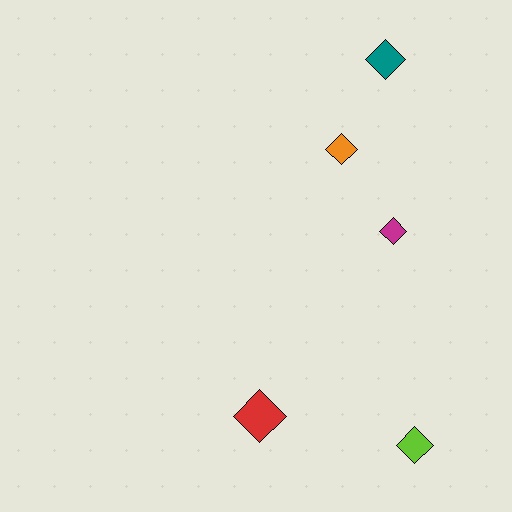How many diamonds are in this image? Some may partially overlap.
There are 5 diamonds.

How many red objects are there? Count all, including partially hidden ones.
There is 1 red object.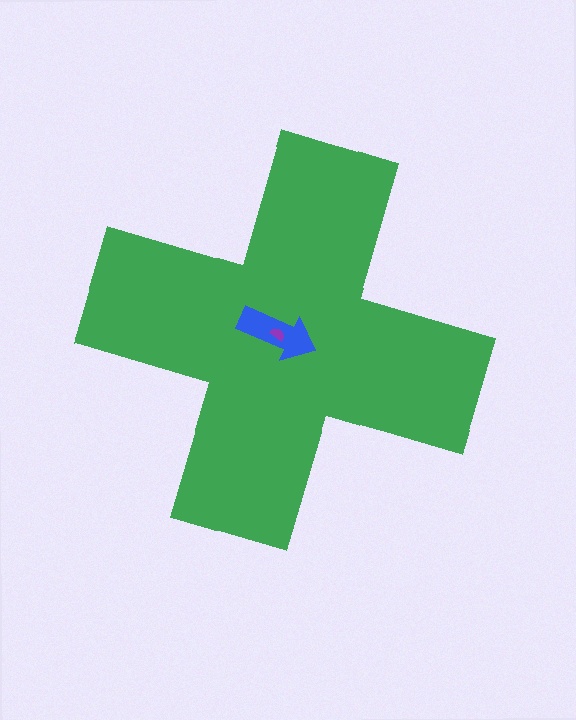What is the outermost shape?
The green cross.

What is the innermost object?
The purple semicircle.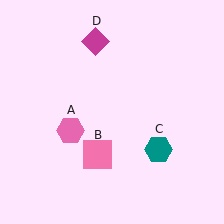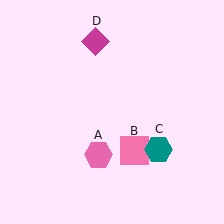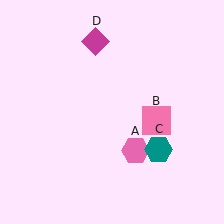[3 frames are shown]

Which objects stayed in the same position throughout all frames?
Teal hexagon (object C) and magenta diamond (object D) remained stationary.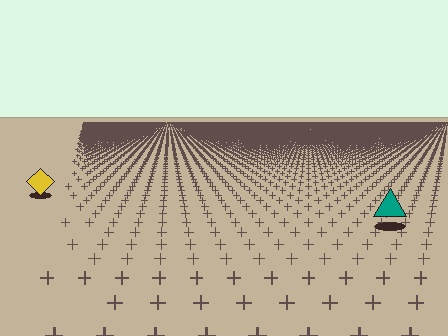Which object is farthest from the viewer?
The yellow diamond is farthest from the viewer. It appears smaller and the ground texture around it is denser.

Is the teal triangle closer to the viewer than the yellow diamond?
Yes. The teal triangle is closer — you can tell from the texture gradient: the ground texture is coarser near it.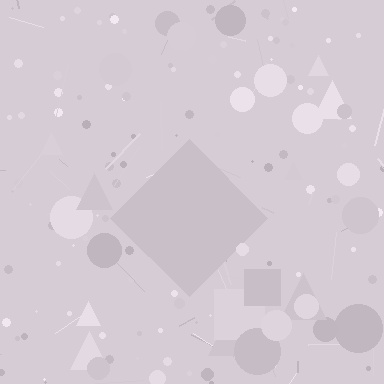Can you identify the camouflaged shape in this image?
The camouflaged shape is a diamond.